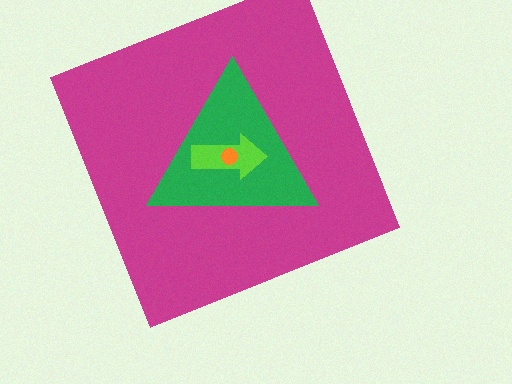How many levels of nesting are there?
4.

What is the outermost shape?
The magenta square.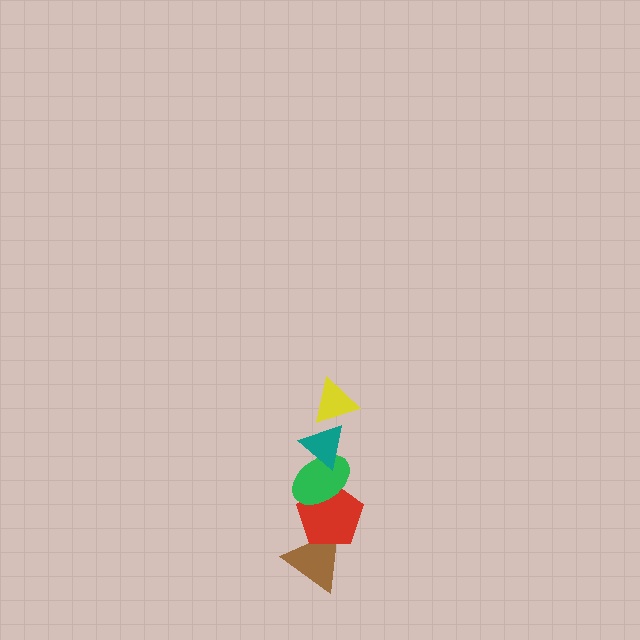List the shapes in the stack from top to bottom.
From top to bottom: the yellow triangle, the teal triangle, the green ellipse, the red pentagon, the brown triangle.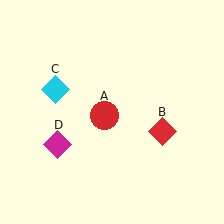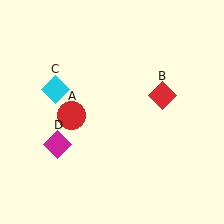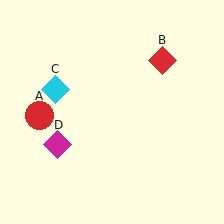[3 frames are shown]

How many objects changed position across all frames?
2 objects changed position: red circle (object A), red diamond (object B).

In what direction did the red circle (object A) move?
The red circle (object A) moved left.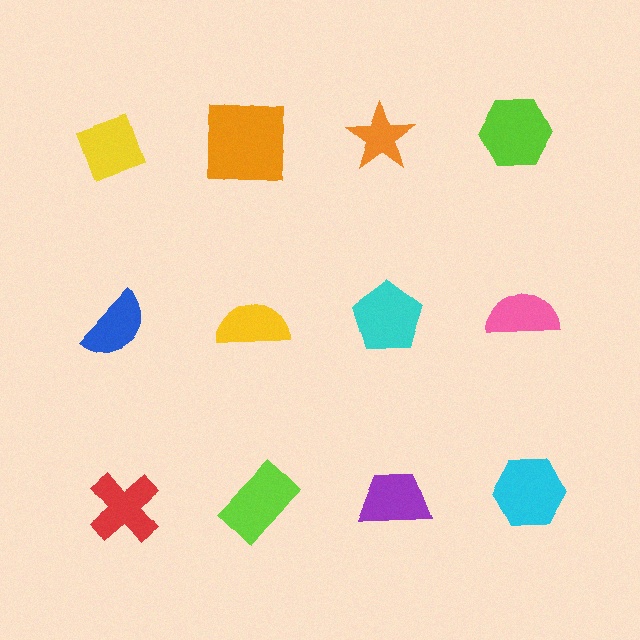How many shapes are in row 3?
4 shapes.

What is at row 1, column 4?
A lime hexagon.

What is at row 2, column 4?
A pink semicircle.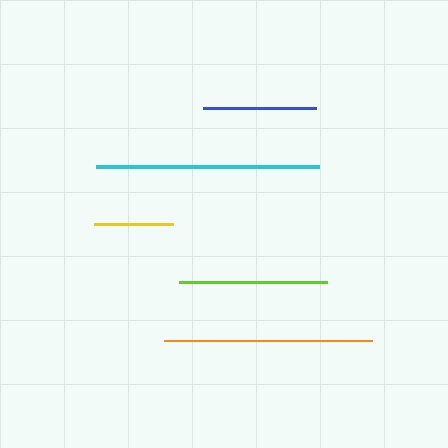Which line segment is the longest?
The cyan line is the longest at approximately 223 pixels.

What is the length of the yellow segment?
The yellow segment is approximately 80 pixels long.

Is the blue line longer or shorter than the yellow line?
The blue line is longer than the yellow line.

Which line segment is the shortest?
The yellow line is the shortest at approximately 80 pixels.